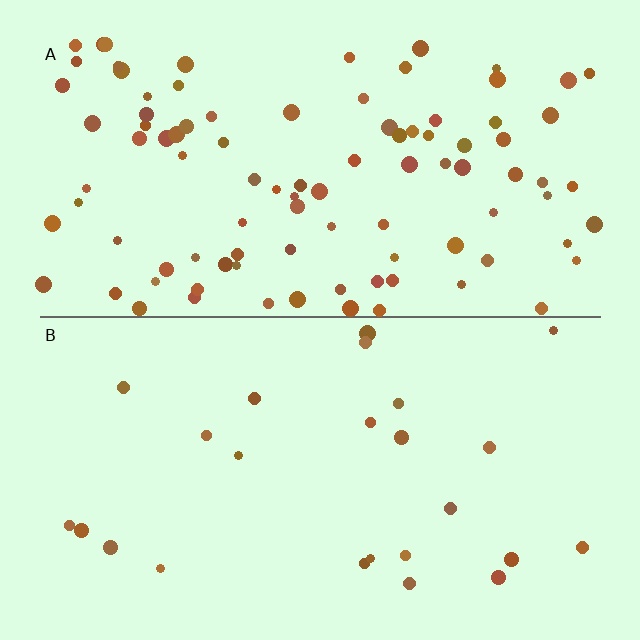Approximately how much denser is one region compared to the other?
Approximately 3.9× — region A over region B.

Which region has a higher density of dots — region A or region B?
A (the top).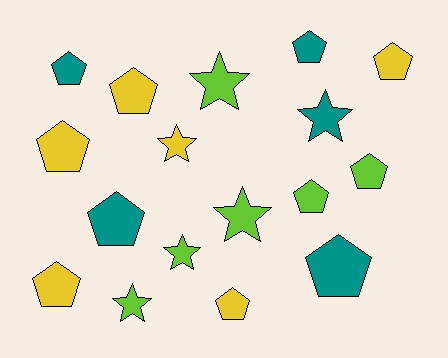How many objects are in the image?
There are 17 objects.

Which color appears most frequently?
Lime, with 6 objects.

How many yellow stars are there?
There is 1 yellow star.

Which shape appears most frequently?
Pentagon, with 11 objects.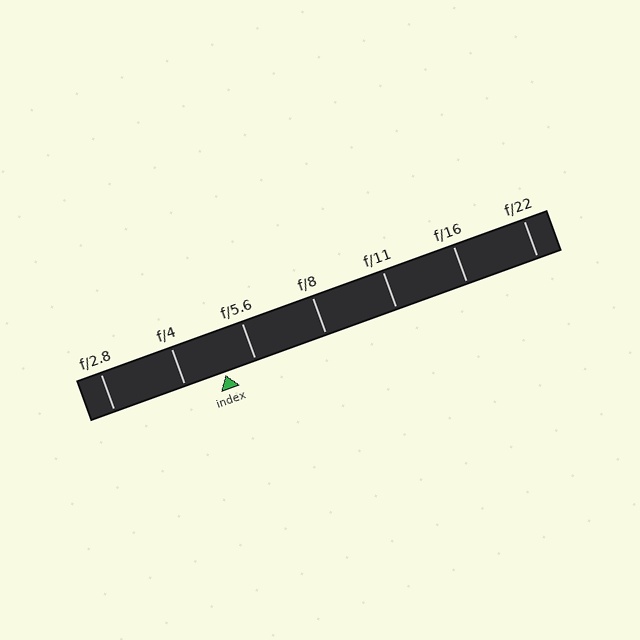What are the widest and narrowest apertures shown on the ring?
The widest aperture shown is f/2.8 and the narrowest is f/22.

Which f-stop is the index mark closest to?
The index mark is closest to f/5.6.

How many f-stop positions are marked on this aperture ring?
There are 7 f-stop positions marked.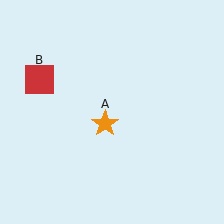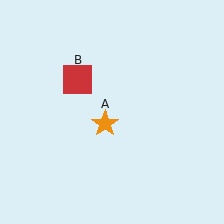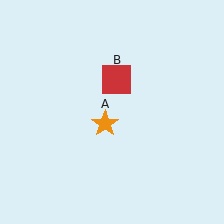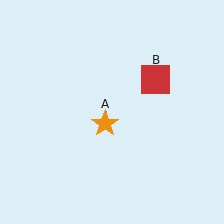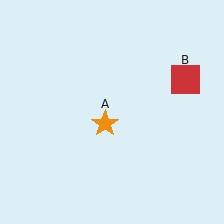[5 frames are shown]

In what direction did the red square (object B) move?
The red square (object B) moved right.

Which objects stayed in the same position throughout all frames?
Orange star (object A) remained stationary.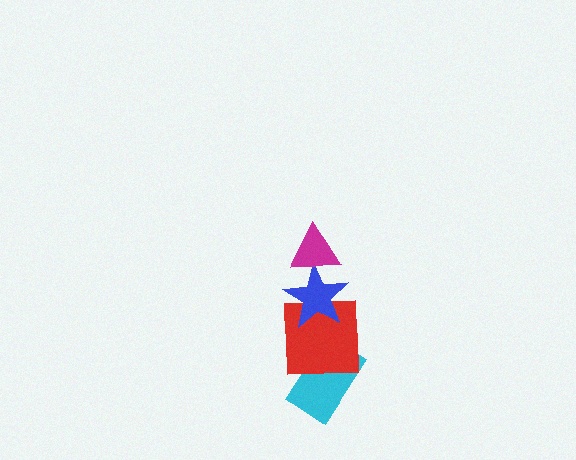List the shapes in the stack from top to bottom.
From top to bottom: the magenta triangle, the blue star, the red square, the cyan rectangle.